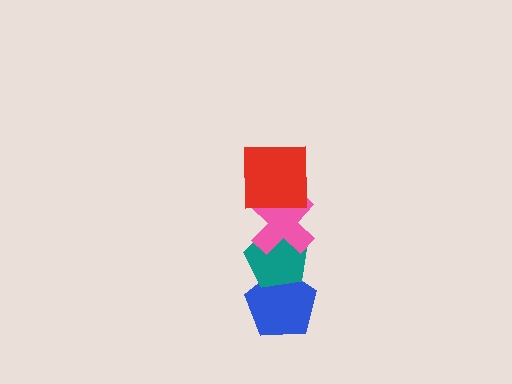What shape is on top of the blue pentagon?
The teal pentagon is on top of the blue pentagon.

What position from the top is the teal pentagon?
The teal pentagon is 3rd from the top.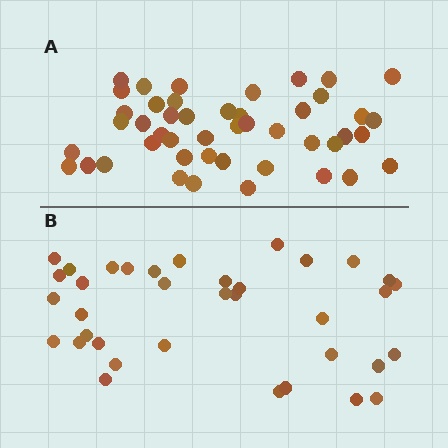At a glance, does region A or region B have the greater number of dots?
Region A (the top region) has more dots.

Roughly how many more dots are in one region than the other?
Region A has roughly 10 or so more dots than region B.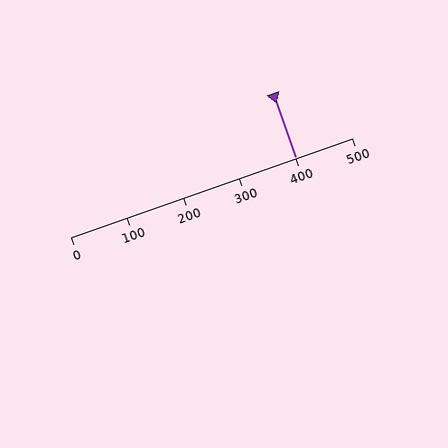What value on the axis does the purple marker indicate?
The marker indicates approximately 400.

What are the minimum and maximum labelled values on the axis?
The axis runs from 0 to 500.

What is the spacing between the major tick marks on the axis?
The major ticks are spaced 100 apart.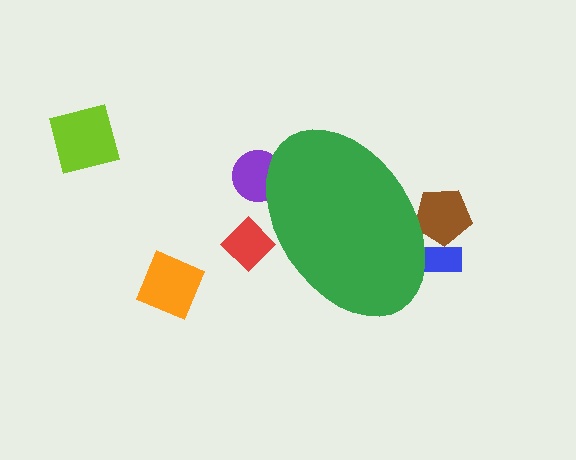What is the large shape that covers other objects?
A green ellipse.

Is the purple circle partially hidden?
Yes, the purple circle is partially hidden behind the green ellipse.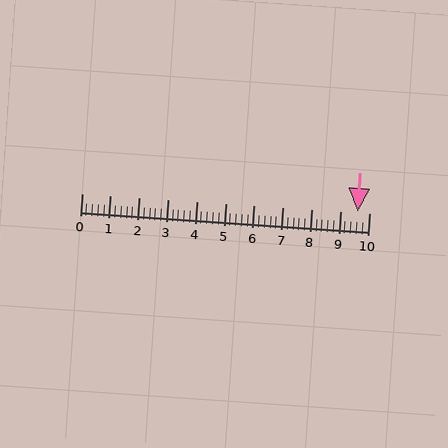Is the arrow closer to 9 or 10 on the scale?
The arrow is closer to 10.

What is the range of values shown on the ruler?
The ruler shows values from 0 to 10.